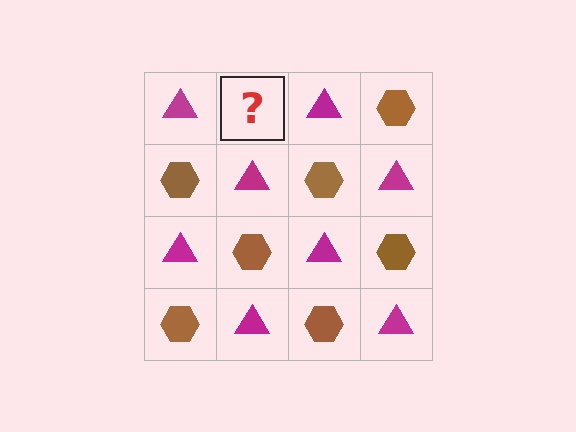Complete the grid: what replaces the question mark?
The question mark should be replaced with a brown hexagon.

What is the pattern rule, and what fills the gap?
The rule is that it alternates magenta triangle and brown hexagon in a checkerboard pattern. The gap should be filled with a brown hexagon.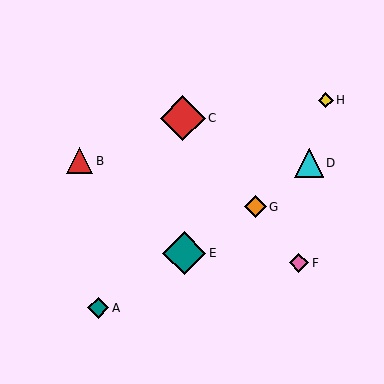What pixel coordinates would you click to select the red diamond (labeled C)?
Click at (183, 118) to select the red diamond C.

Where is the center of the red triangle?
The center of the red triangle is at (80, 161).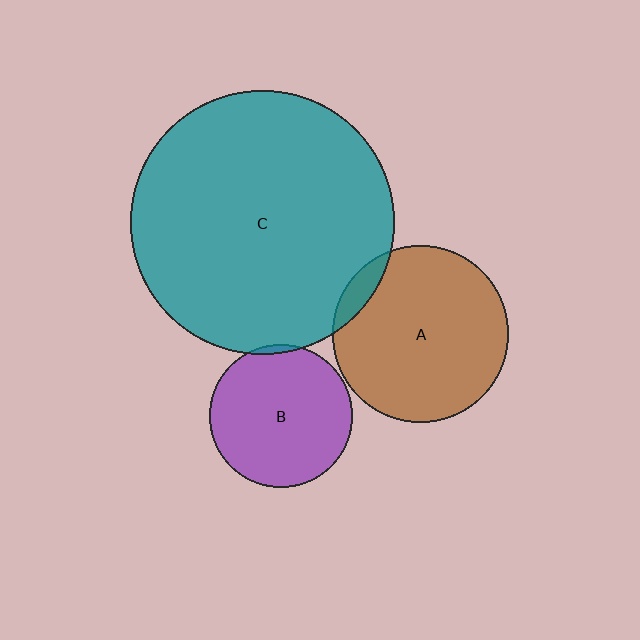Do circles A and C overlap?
Yes.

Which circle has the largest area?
Circle C (teal).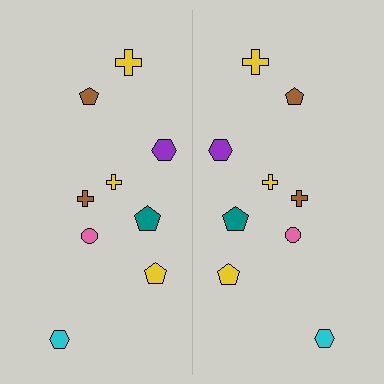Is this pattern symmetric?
Yes, this pattern has bilateral (reflection) symmetry.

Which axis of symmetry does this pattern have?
The pattern has a vertical axis of symmetry running through the center of the image.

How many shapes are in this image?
There are 18 shapes in this image.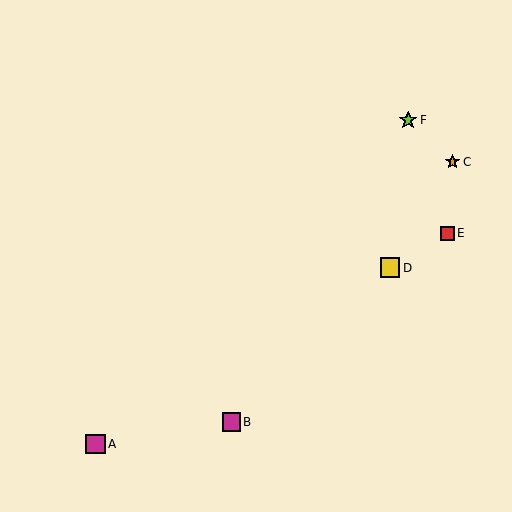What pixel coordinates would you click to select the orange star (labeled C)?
Click at (453, 162) to select the orange star C.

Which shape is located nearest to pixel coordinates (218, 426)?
The magenta square (labeled B) at (231, 422) is nearest to that location.